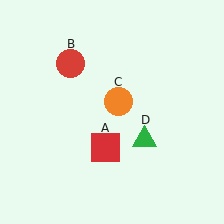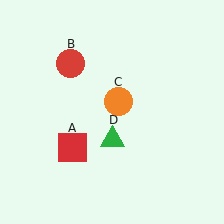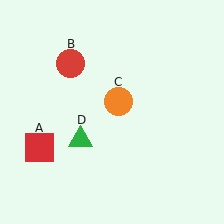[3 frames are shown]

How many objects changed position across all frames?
2 objects changed position: red square (object A), green triangle (object D).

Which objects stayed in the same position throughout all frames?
Red circle (object B) and orange circle (object C) remained stationary.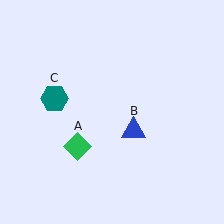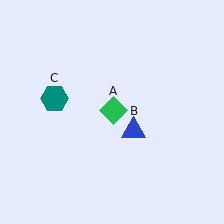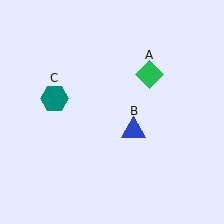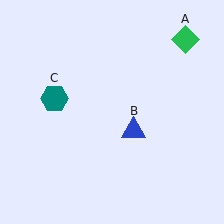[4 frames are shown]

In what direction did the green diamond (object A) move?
The green diamond (object A) moved up and to the right.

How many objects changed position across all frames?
1 object changed position: green diamond (object A).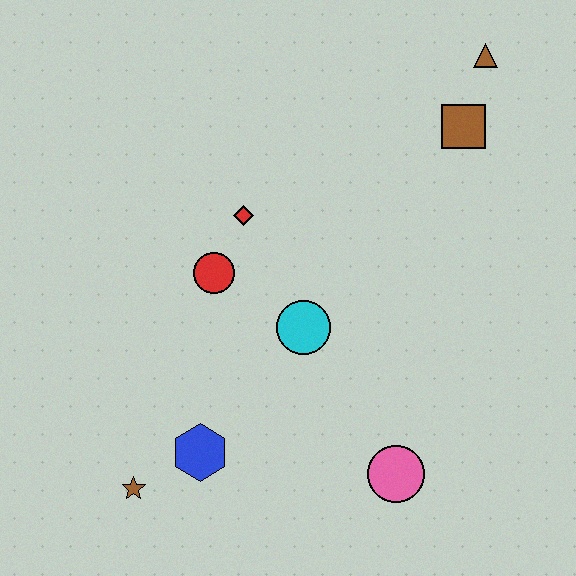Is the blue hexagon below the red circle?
Yes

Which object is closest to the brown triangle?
The brown square is closest to the brown triangle.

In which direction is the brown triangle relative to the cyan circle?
The brown triangle is above the cyan circle.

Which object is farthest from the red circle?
The brown triangle is farthest from the red circle.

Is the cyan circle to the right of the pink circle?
No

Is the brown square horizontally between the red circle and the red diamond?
No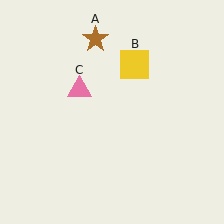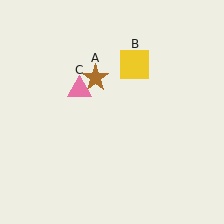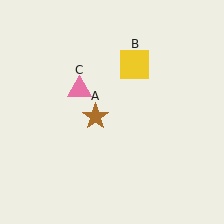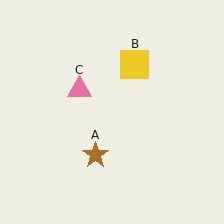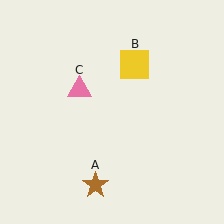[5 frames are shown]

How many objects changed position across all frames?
1 object changed position: brown star (object A).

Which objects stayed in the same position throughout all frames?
Yellow square (object B) and pink triangle (object C) remained stationary.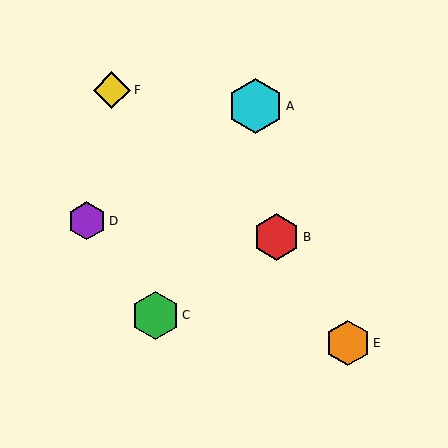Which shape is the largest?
The cyan hexagon (labeled A) is the largest.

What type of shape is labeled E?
Shape E is an orange hexagon.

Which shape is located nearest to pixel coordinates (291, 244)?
The red hexagon (labeled B) at (277, 237) is nearest to that location.